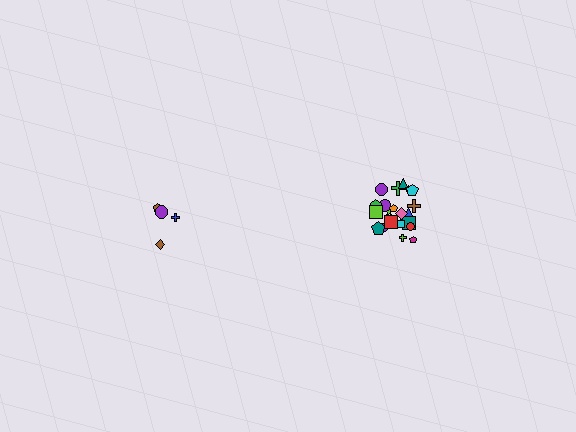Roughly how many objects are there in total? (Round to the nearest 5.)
Roughly 25 objects in total.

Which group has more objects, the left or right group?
The right group.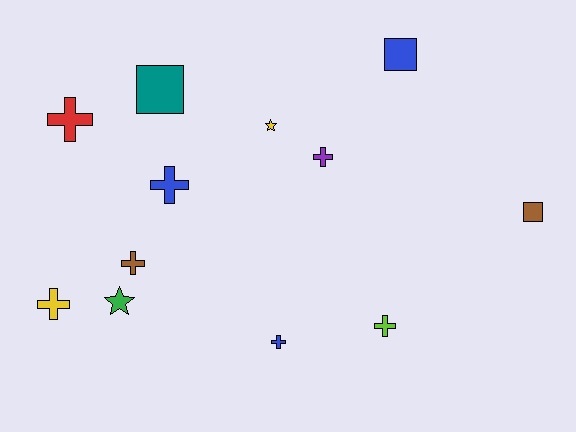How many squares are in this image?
There are 3 squares.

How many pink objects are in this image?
There are no pink objects.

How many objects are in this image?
There are 12 objects.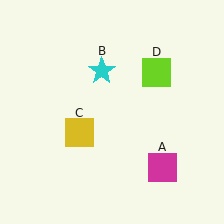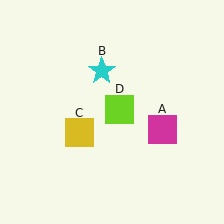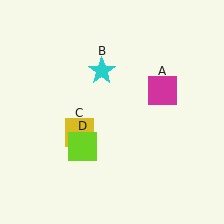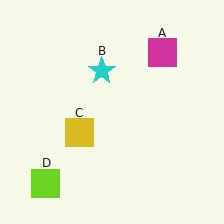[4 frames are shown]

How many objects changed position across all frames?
2 objects changed position: magenta square (object A), lime square (object D).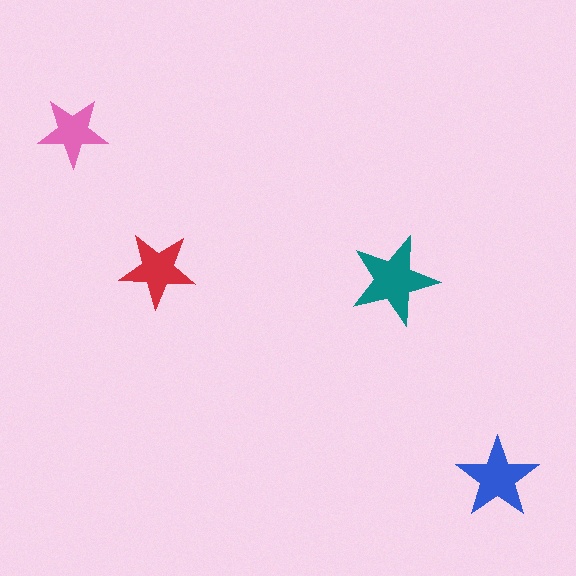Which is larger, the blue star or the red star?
The blue one.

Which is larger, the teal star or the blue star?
The teal one.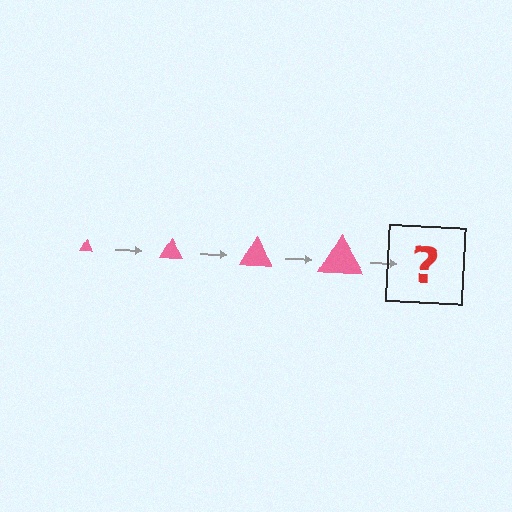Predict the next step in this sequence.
The next step is a pink triangle, larger than the previous one.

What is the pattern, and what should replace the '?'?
The pattern is that the triangle gets progressively larger each step. The '?' should be a pink triangle, larger than the previous one.